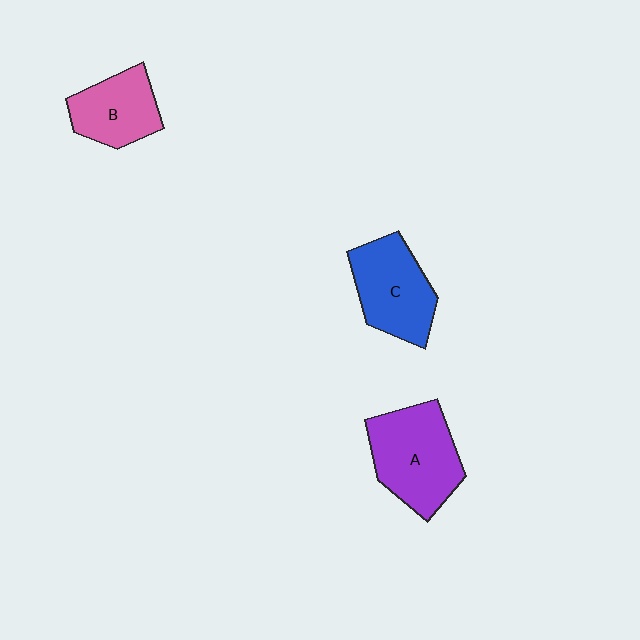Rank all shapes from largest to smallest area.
From largest to smallest: A (purple), C (blue), B (pink).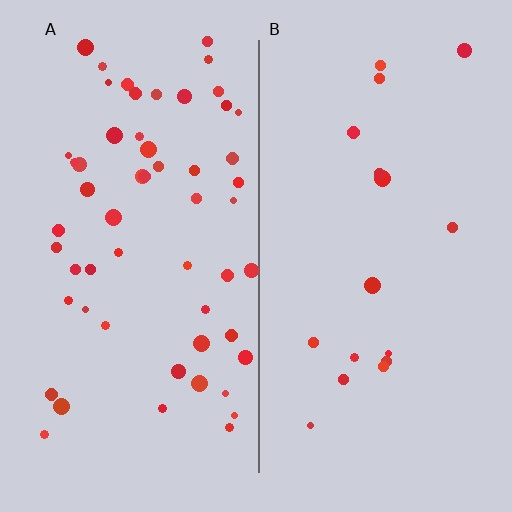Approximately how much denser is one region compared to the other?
Approximately 3.4× — region A over region B.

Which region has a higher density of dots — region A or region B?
A (the left).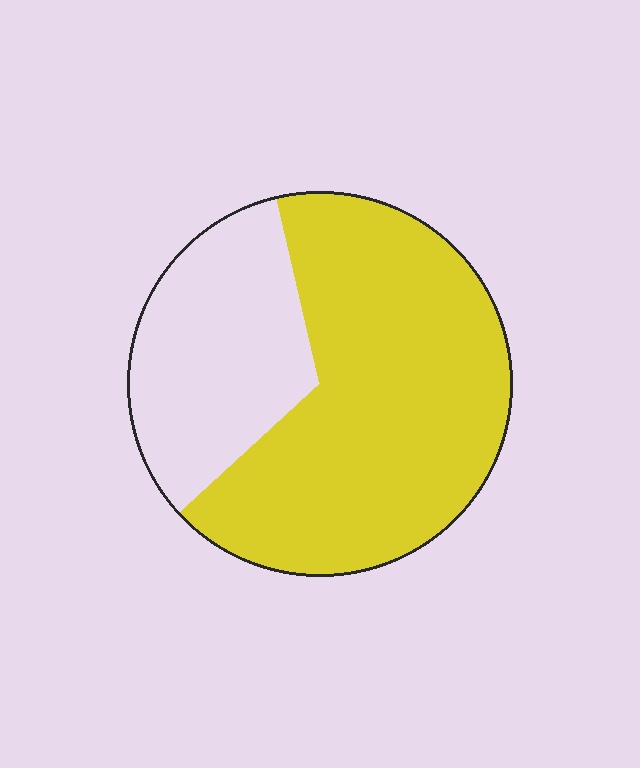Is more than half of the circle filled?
Yes.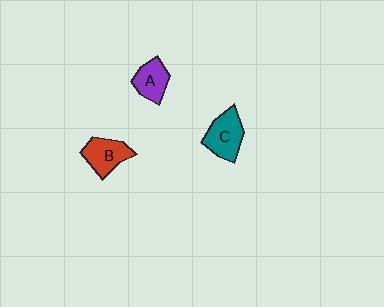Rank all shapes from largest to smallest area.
From largest to smallest: C (teal), B (red), A (purple).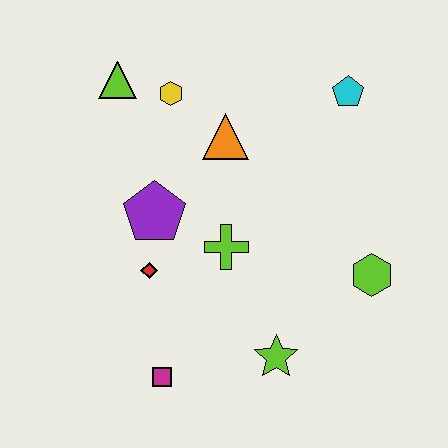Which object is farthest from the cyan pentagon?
The magenta square is farthest from the cyan pentagon.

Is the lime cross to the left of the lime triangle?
No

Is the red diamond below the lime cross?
Yes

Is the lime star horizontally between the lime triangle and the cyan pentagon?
Yes